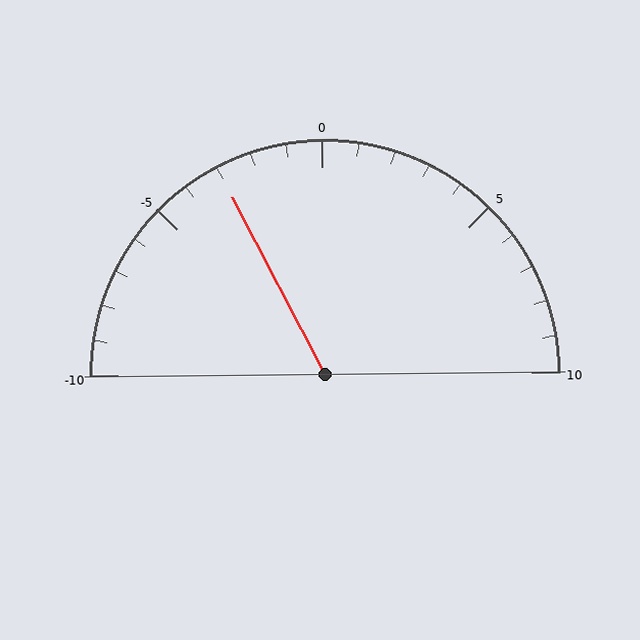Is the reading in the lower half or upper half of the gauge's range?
The reading is in the lower half of the range (-10 to 10).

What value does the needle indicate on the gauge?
The needle indicates approximately -3.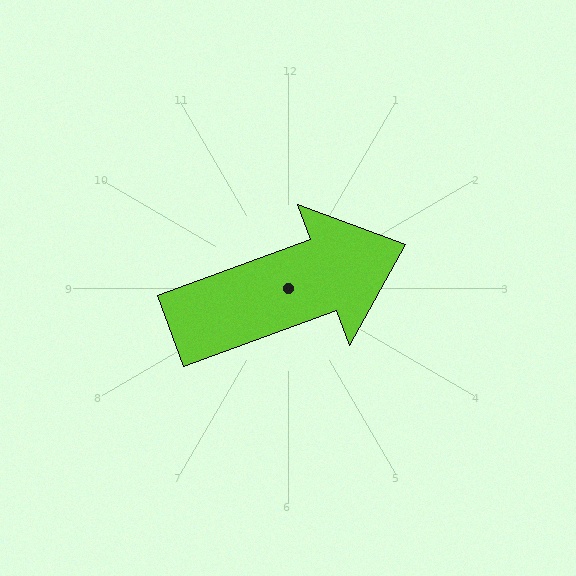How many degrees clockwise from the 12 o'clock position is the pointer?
Approximately 70 degrees.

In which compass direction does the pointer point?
East.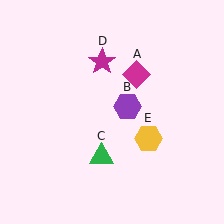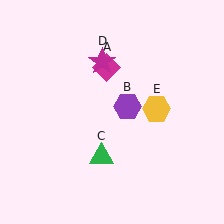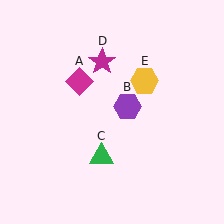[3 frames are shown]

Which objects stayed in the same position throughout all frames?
Purple hexagon (object B) and green triangle (object C) and magenta star (object D) remained stationary.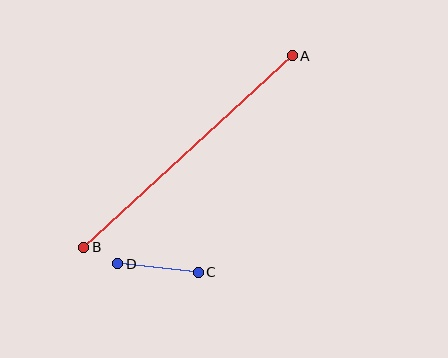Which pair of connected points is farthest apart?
Points A and B are farthest apart.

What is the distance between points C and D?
The distance is approximately 81 pixels.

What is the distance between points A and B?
The distance is approximately 283 pixels.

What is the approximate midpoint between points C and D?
The midpoint is at approximately (158, 268) pixels.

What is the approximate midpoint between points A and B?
The midpoint is at approximately (188, 152) pixels.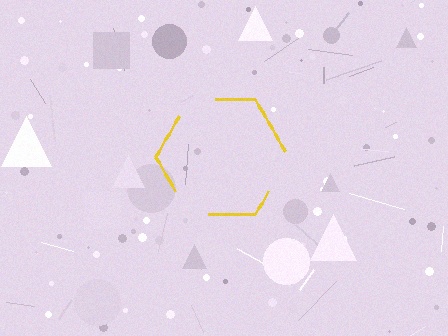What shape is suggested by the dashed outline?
The dashed outline suggests a hexagon.